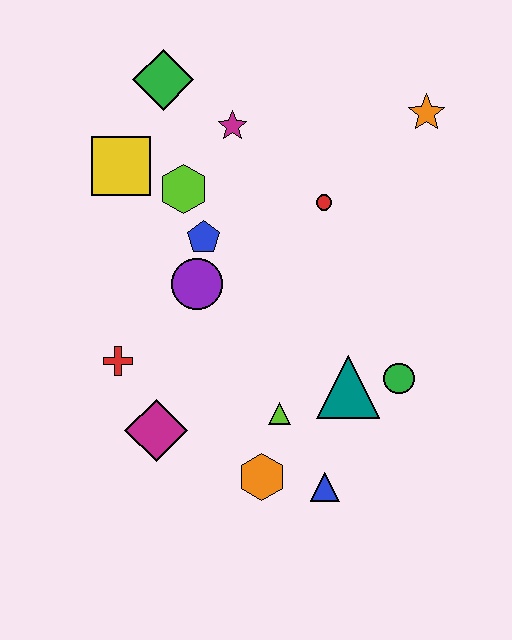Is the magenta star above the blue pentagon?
Yes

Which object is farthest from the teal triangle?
The green diamond is farthest from the teal triangle.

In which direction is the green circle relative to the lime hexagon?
The green circle is to the right of the lime hexagon.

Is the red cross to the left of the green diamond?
Yes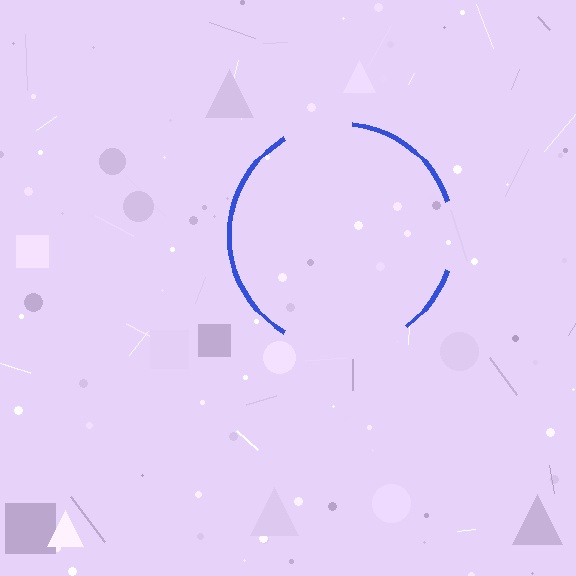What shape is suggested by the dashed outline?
The dashed outline suggests a circle.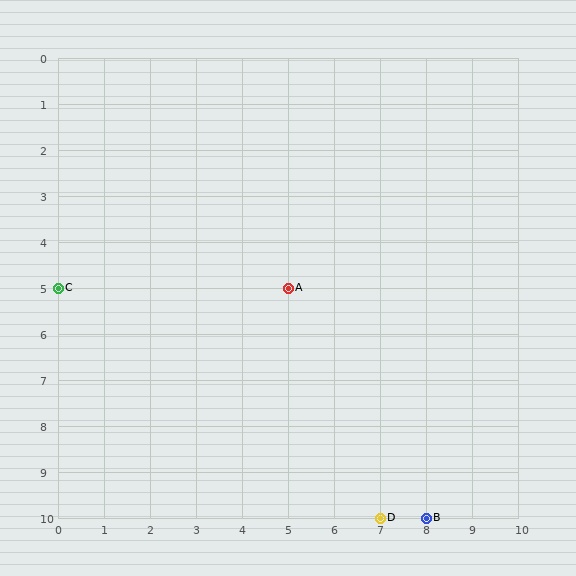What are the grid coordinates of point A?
Point A is at grid coordinates (5, 5).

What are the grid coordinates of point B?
Point B is at grid coordinates (8, 10).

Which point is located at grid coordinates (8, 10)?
Point B is at (8, 10).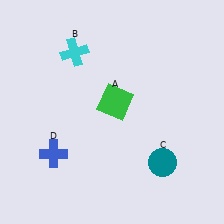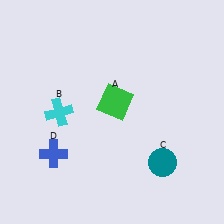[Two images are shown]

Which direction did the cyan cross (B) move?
The cyan cross (B) moved down.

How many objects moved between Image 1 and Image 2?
1 object moved between the two images.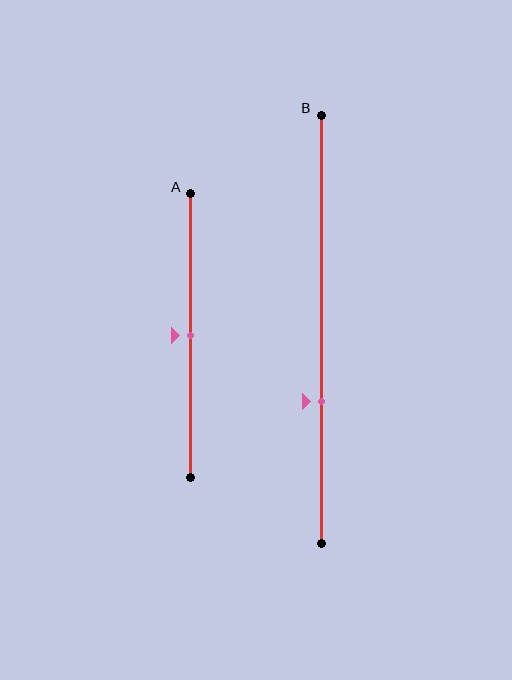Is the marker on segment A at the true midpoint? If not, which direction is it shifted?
Yes, the marker on segment A is at the true midpoint.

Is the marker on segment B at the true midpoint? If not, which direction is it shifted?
No, the marker on segment B is shifted downward by about 17% of the segment length.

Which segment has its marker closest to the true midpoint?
Segment A has its marker closest to the true midpoint.